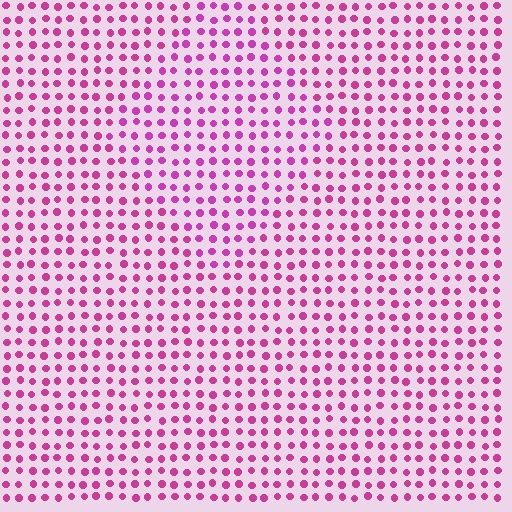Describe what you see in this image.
The image is filled with small magenta elements in a uniform arrangement. A diamond-shaped region is visible where the elements are tinted to a slightly different hue, forming a subtle color boundary.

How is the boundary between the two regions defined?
The boundary is defined purely by a slight shift in hue (about 13 degrees). Spacing, size, and orientation are identical on both sides.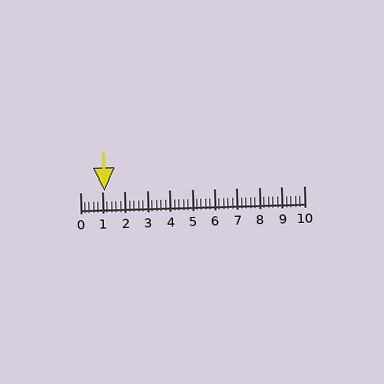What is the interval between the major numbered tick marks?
The major tick marks are spaced 1 units apart.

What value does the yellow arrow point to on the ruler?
The yellow arrow points to approximately 1.1.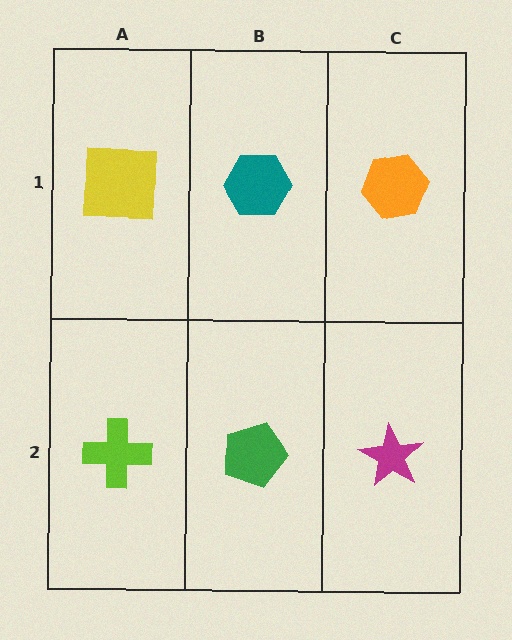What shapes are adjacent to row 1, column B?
A green pentagon (row 2, column B), a yellow square (row 1, column A), an orange hexagon (row 1, column C).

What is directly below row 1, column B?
A green pentagon.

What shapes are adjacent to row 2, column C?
An orange hexagon (row 1, column C), a green pentagon (row 2, column B).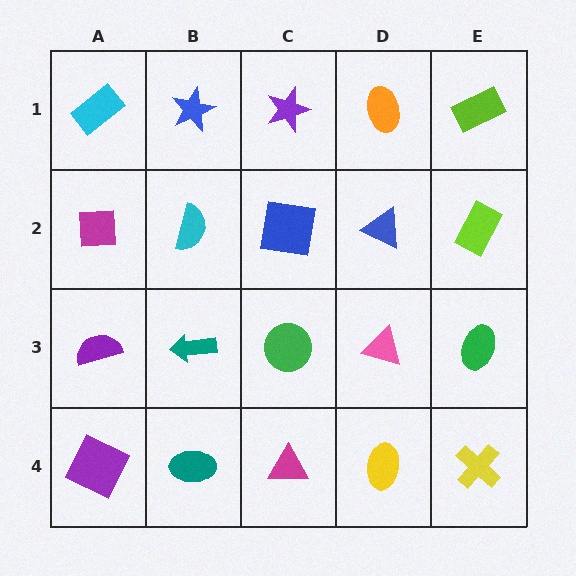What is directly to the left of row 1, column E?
An orange ellipse.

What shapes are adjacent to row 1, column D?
A blue triangle (row 2, column D), a purple star (row 1, column C), a lime rectangle (row 1, column E).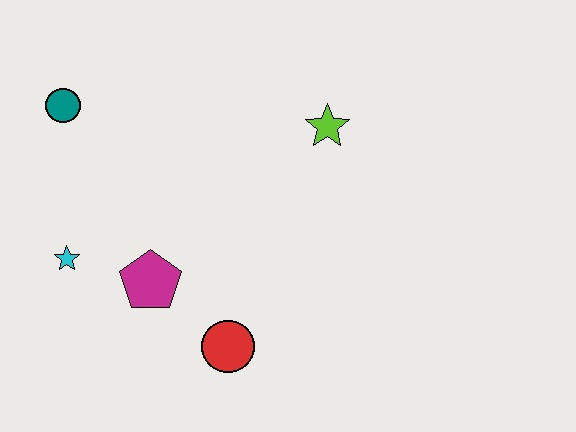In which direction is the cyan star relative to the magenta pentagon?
The cyan star is to the left of the magenta pentagon.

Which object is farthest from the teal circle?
The red circle is farthest from the teal circle.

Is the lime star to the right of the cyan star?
Yes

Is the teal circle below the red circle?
No